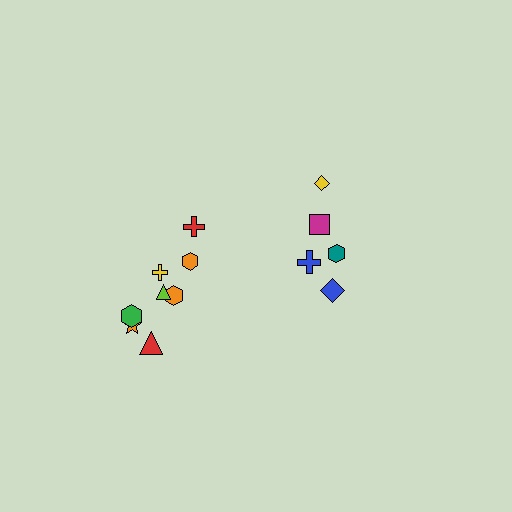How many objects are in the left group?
There are 8 objects.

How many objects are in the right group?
There are 5 objects.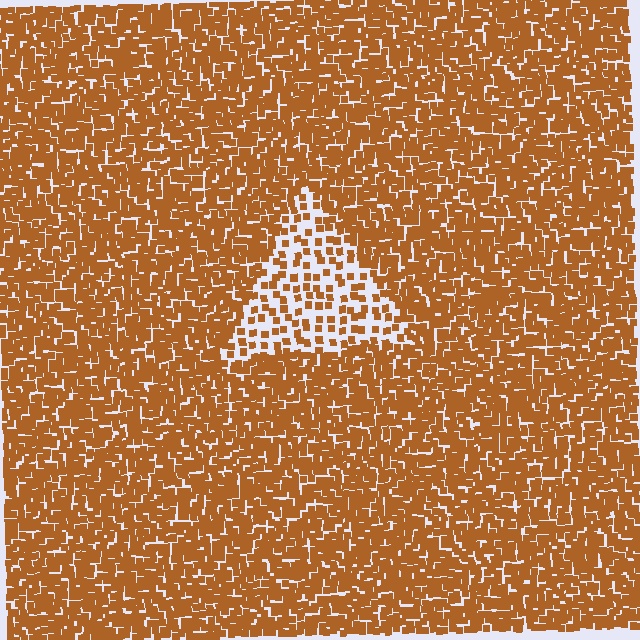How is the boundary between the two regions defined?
The boundary is defined by a change in element density (approximately 2.6x ratio). All elements are the same color, size, and shape.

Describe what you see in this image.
The image contains small brown elements arranged at two different densities. A triangle-shaped region is visible where the elements are less densely packed than the surrounding area.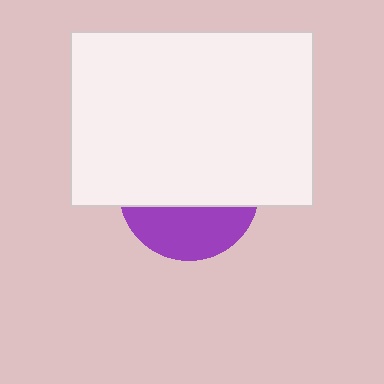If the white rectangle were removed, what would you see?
You would see the complete purple circle.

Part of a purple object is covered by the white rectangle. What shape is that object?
It is a circle.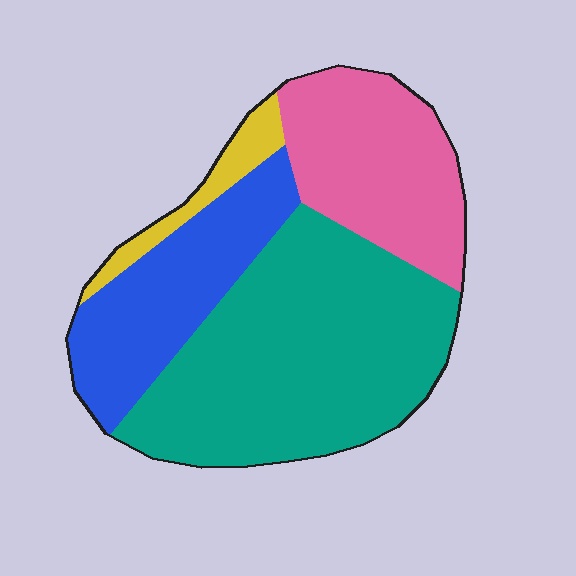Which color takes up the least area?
Yellow, at roughly 5%.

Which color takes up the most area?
Teal, at roughly 50%.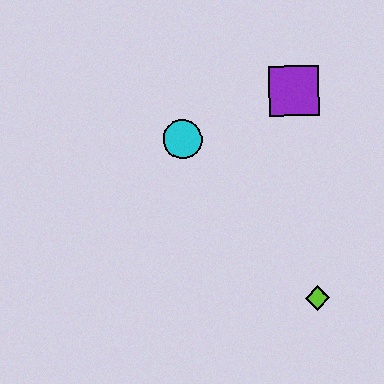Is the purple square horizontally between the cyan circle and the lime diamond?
Yes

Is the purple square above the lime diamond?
Yes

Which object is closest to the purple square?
The cyan circle is closest to the purple square.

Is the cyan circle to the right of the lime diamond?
No